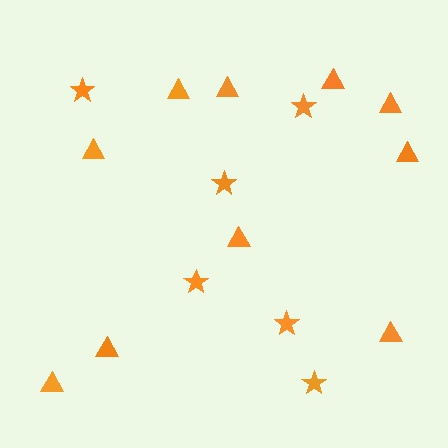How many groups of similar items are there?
There are 2 groups: one group of triangles (10) and one group of stars (6).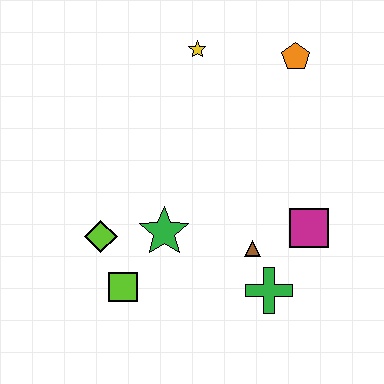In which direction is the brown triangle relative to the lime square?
The brown triangle is to the right of the lime square.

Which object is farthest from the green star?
The orange pentagon is farthest from the green star.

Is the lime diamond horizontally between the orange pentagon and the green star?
No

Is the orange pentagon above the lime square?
Yes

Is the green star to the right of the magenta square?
No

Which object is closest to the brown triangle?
The green cross is closest to the brown triangle.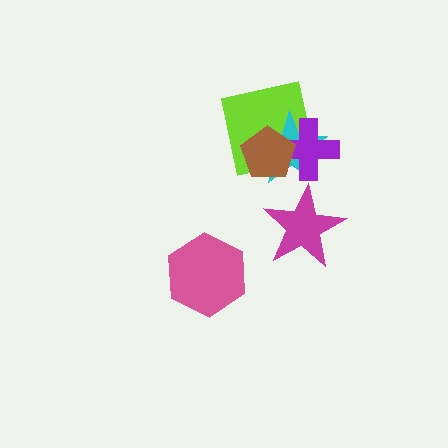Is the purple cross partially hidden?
Yes, it is partially covered by another shape.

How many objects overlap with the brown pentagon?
3 objects overlap with the brown pentagon.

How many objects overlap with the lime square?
3 objects overlap with the lime square.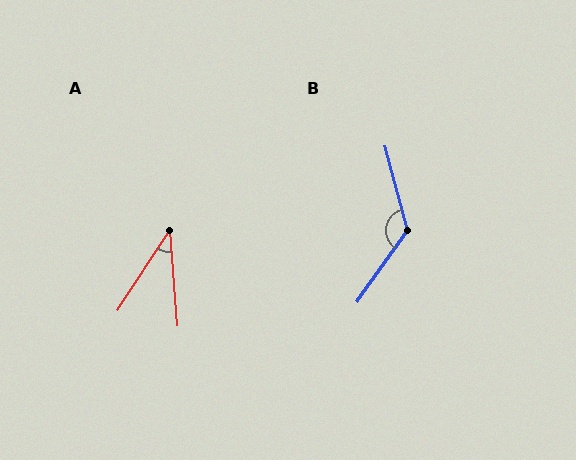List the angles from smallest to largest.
A (37°), B (130°).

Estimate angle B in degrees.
Approximately 130 degrees.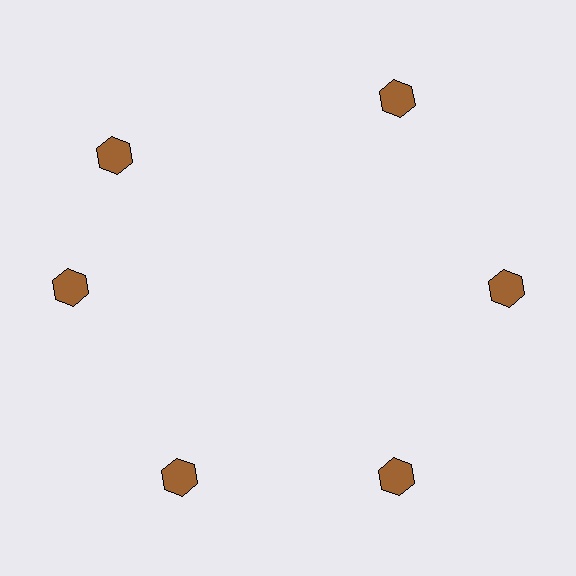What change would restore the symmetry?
The symmetry would be restored by rotating it back into even spacing with its neighbors so that all 6 hexagons sit at equal angles and equal distance from the center.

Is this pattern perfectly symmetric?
No. The 6 brown hexagons are arranged in a ring, but one element near the 11 o'clock position is rotated out of alignment along the ring, breaking the 6-fold rotational symmetry.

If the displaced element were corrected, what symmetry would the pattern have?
It would have 6-fold rotational symmetry — the pattern would map onto itself every 60 degrees.